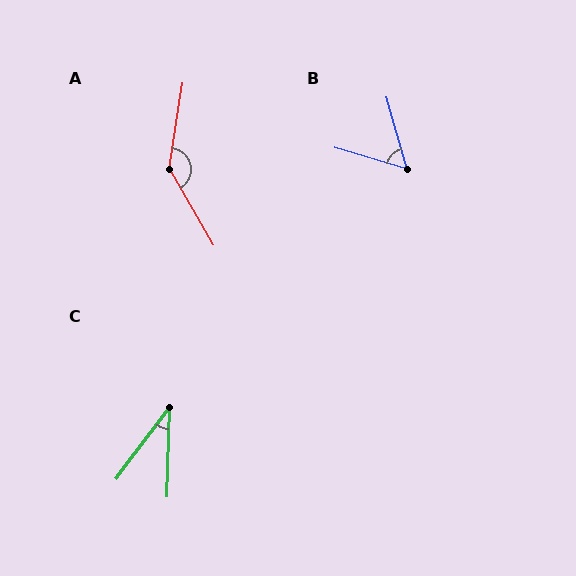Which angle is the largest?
A, at approximately 141 degrees.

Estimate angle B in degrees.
Approximately 58 degrees.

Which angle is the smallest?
C, at approximately 36 degrees.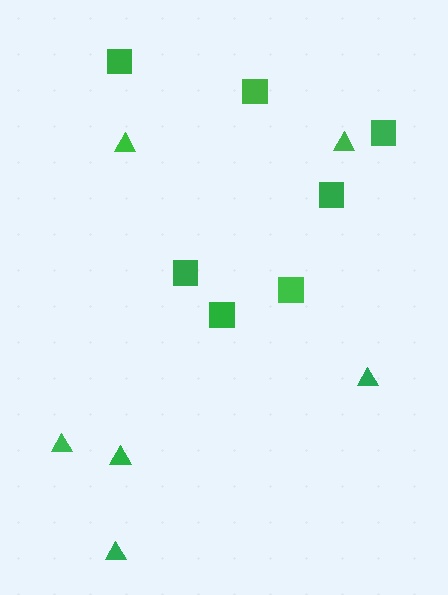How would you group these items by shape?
There are 2 groups: one group of triangles (6) and one group of squares (7).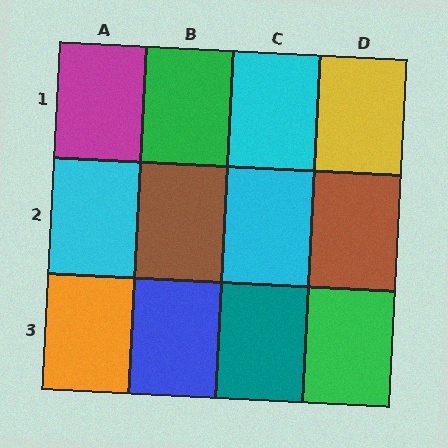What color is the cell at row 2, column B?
Brown.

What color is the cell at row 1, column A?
Magenta.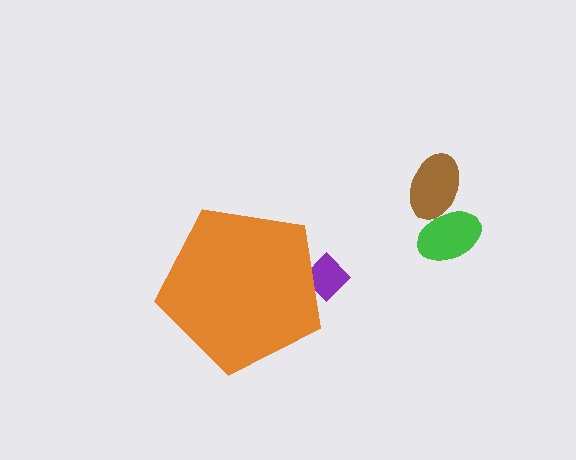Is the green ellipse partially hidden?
No, the green ellipse is fully visible.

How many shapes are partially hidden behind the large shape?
1 shape is partially hidden.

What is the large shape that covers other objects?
An orange pentagon.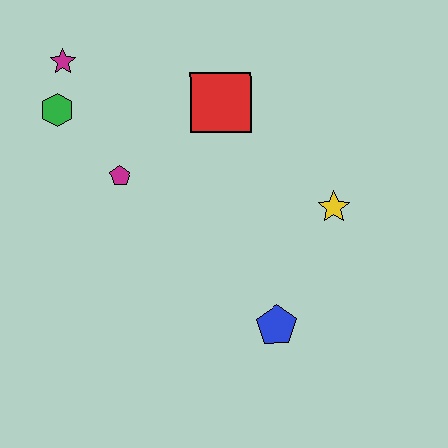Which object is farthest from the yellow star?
The magenta star is farthest from the yellow star.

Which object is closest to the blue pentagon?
The yellow star is closest to the blue pentagon.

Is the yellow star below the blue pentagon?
No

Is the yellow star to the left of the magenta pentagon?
No